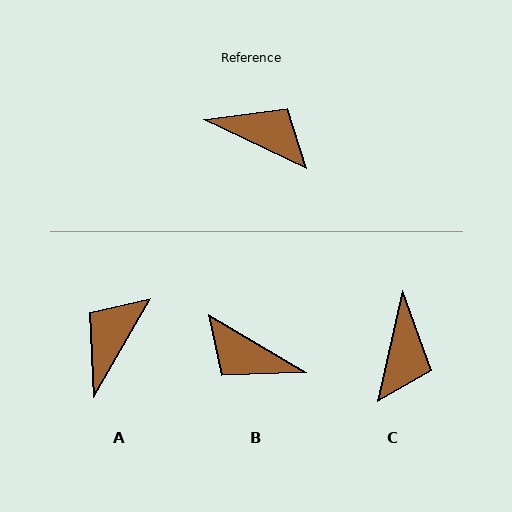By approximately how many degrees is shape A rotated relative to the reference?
Approximately 85 degrees counter-clockwise.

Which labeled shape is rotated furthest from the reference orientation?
B, about 175 degrees away.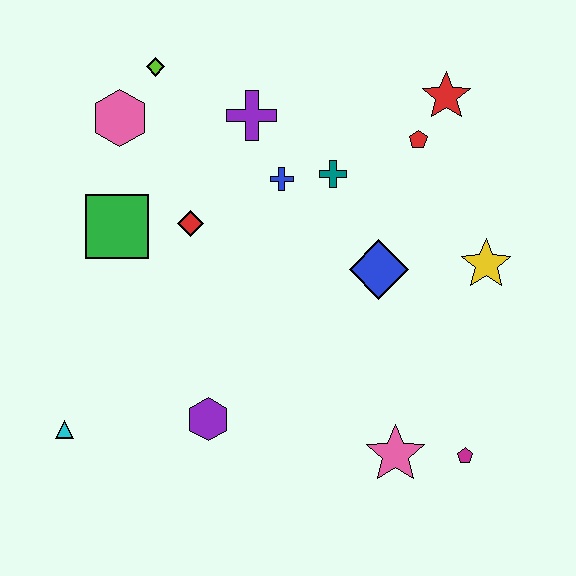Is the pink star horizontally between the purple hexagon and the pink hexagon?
No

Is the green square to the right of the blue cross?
No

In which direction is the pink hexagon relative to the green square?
The pink hexagon is above the green square.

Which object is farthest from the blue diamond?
The cyan triangle is farthest from the blue diamond.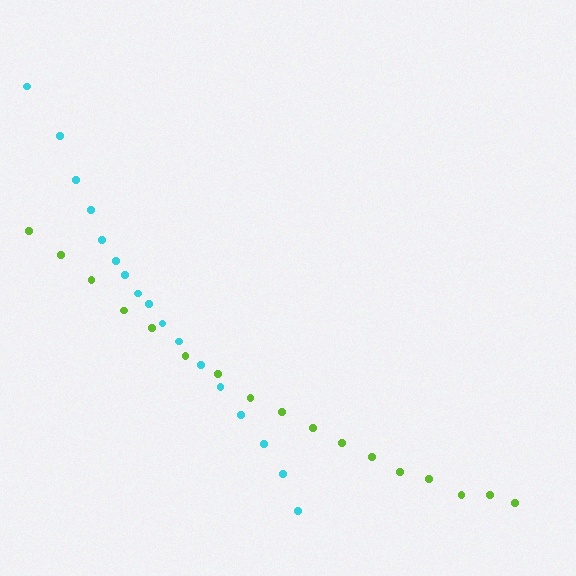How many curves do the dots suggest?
There are 2 distinct paths.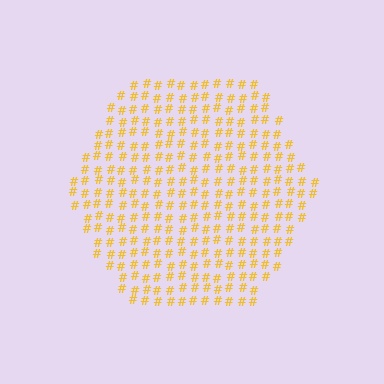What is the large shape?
The large shape is a hexagon.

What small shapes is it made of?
It is made of small hash symbols.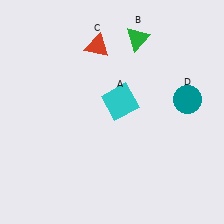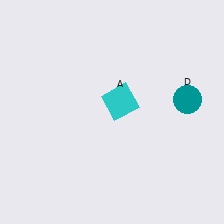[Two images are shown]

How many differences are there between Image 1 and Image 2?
There are 2 differences between the two images.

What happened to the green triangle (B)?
The green triangle (B) was removed in Image 2. It was in the top-right area of Image 1.